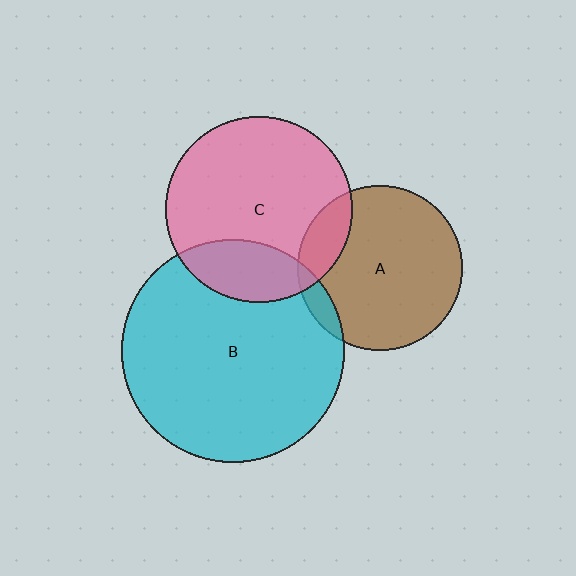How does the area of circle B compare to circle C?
Approximately 1.4 times.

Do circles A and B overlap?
Yes.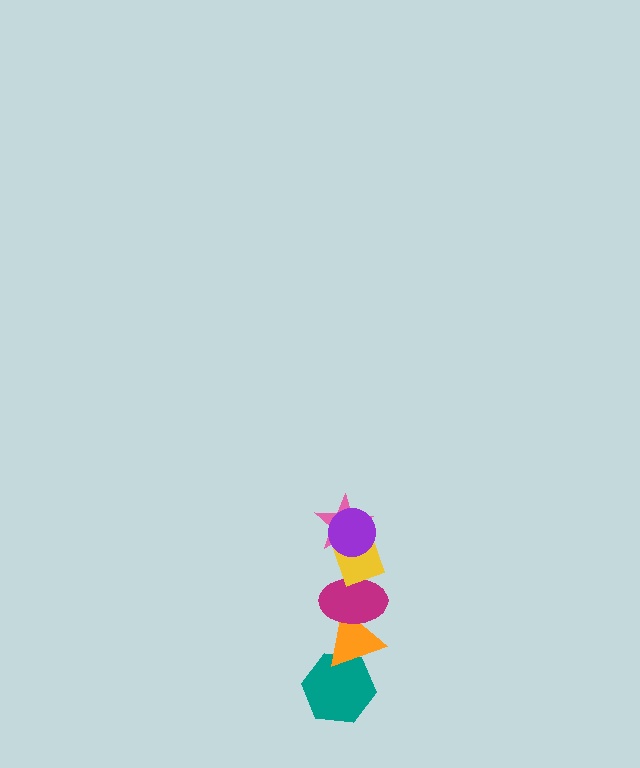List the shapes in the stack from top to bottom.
From top to bottom: the purple circle, the pink star, the yellow diamond, the magenta ellipse, the orange triangle, the teal hexagon.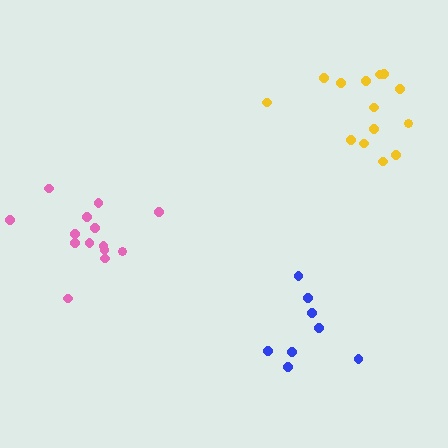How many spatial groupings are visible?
There are 3 spatial groupings.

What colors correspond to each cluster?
The clusters are colored: pink, yellow, blue.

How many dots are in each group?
Group 1: 14 dots, Group 2: 14 dots, Group 3: 8 dots (36 total).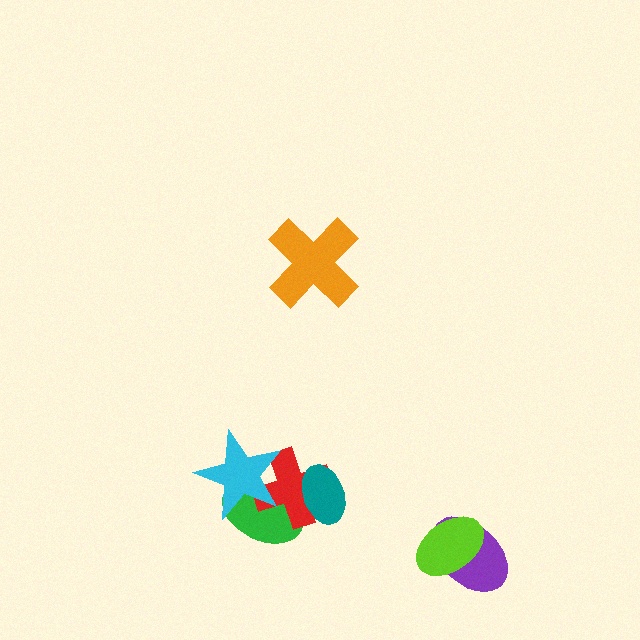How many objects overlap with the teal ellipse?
2 objects overlap with the teal ellipse.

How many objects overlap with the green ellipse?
3 objects overlap with the green ellipse.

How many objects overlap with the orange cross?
0 objects overlap with the orange cross.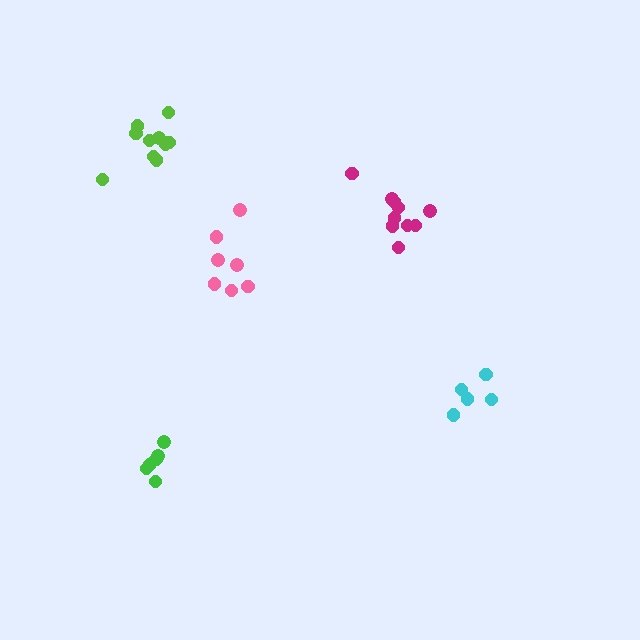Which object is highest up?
The lime cluster is topmost.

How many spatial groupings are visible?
There are 5 spatial groupings.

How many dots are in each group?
Group 1: 10 dots, Group 2: 6 dots, Group 3: 7 dots, Group 4: 5 dots, Group 5: 10 dots (38 total).